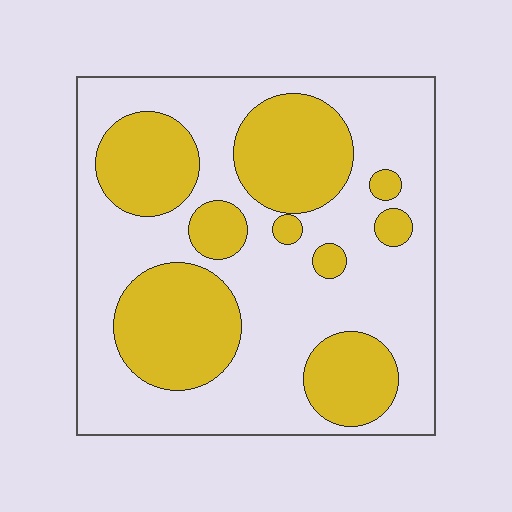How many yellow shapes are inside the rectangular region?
9.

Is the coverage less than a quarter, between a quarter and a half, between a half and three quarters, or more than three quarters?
Between a quarter and a half.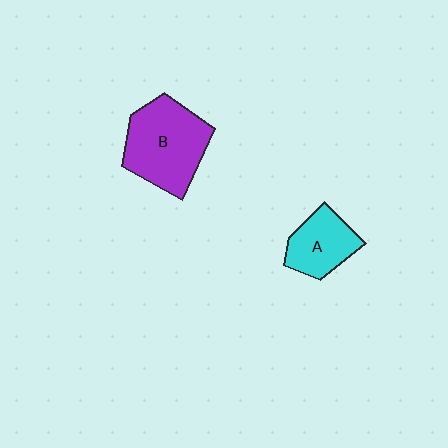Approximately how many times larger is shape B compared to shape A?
Approximately 1.7 times.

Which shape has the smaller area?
Shape A (cyan).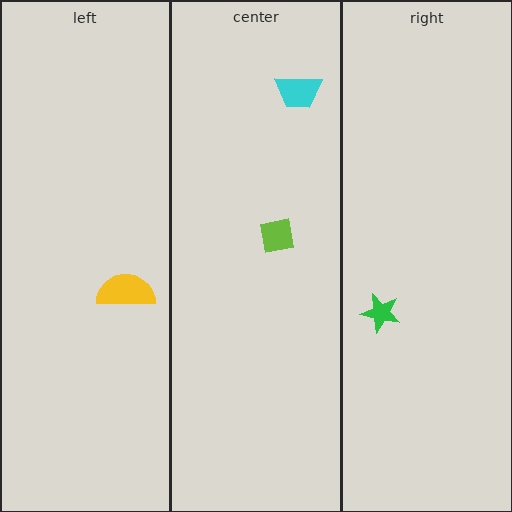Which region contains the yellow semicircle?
The left region.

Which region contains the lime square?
The center region.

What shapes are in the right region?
The green star.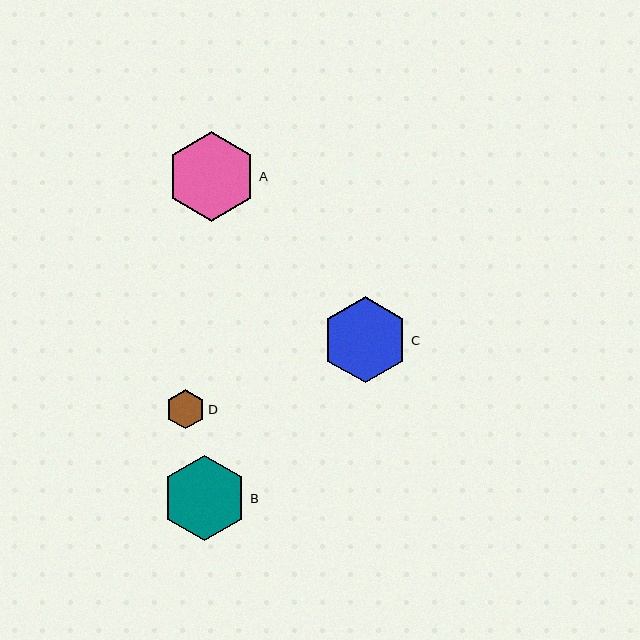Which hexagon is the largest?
Hexagon A is the largest with a size of approximately 89 pixels.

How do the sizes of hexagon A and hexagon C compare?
Hexagon A and hexagon C are approximately the same size.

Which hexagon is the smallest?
Hexagon D is the smallest with a size of approximately 39 pixels.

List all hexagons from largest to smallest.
From largest to smallest: A, C, B, D.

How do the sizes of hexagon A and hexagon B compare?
Hexagon A and hexagon B are approximately the same size.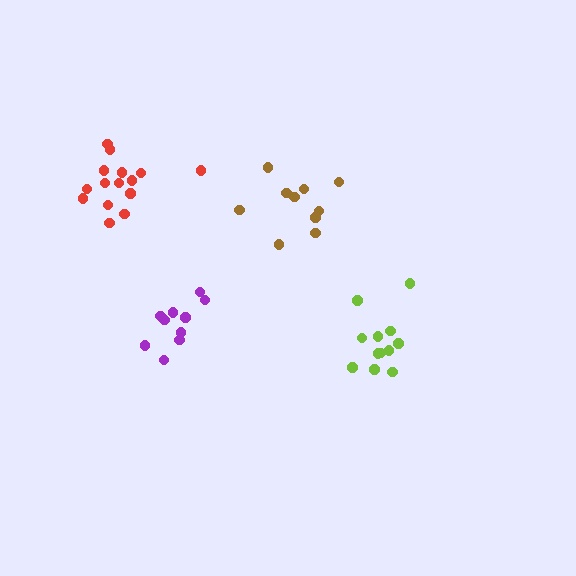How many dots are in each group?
Group 1: 10 dots, Group 2: 12 dots, Group 3: 15 dots, Group 4: 10 dots (47 total).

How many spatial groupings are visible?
There are 4 spatial groupings.